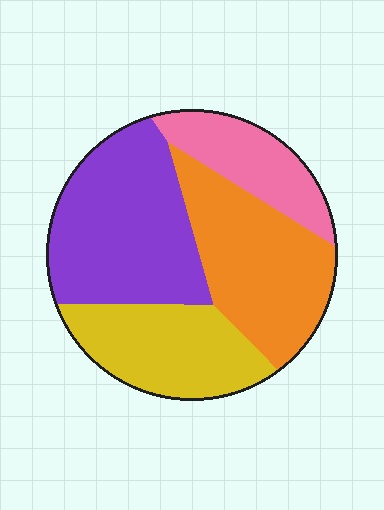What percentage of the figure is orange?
Orange takes up between a quarter and a half of the figure.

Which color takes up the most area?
Purple, at roughly 35%.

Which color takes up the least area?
Pink, at roughly 15%.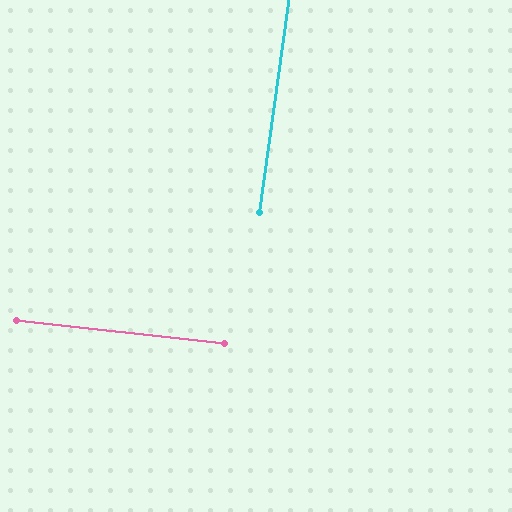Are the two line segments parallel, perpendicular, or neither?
Perpendicular — they meet at approximately 88°.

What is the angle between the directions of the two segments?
Approximately 88 degrees.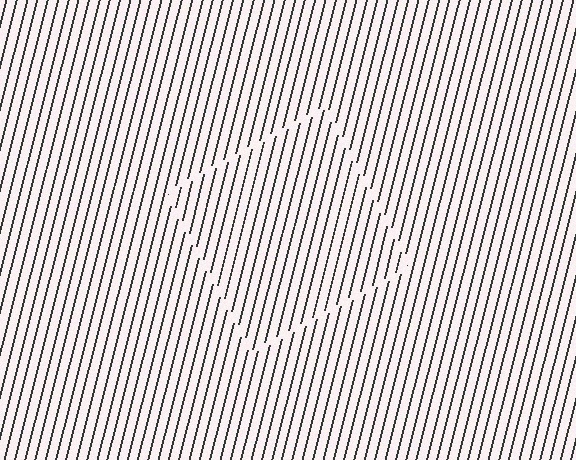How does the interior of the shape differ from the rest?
The interior of the shape contains the same grating, shifted by half a period — the contour is defined by the phase discontinuity where line-ends from the inner and outer gratings abut.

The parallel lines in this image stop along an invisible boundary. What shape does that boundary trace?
An illusory square. The interior of the shape contains the same grating, shifted by half a period — the contour is defined by the phase discontinuity where line-ends from the inner and outer gratings abut.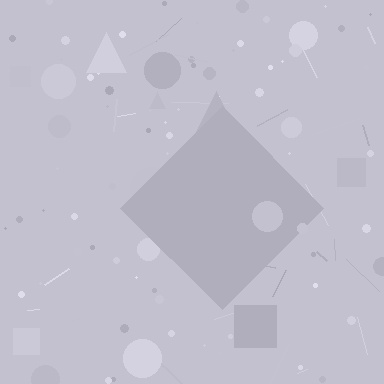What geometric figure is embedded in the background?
A diamond is embedded in the background.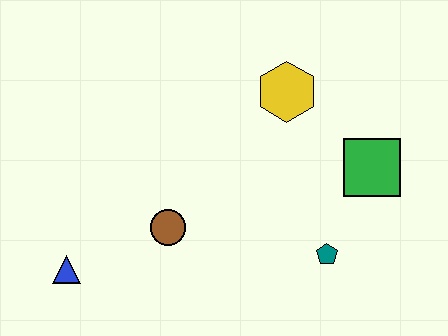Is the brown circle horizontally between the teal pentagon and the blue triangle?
Yes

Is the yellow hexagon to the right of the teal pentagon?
No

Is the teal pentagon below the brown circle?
Yes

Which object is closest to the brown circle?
The blue triangle is closest to the brown circle.